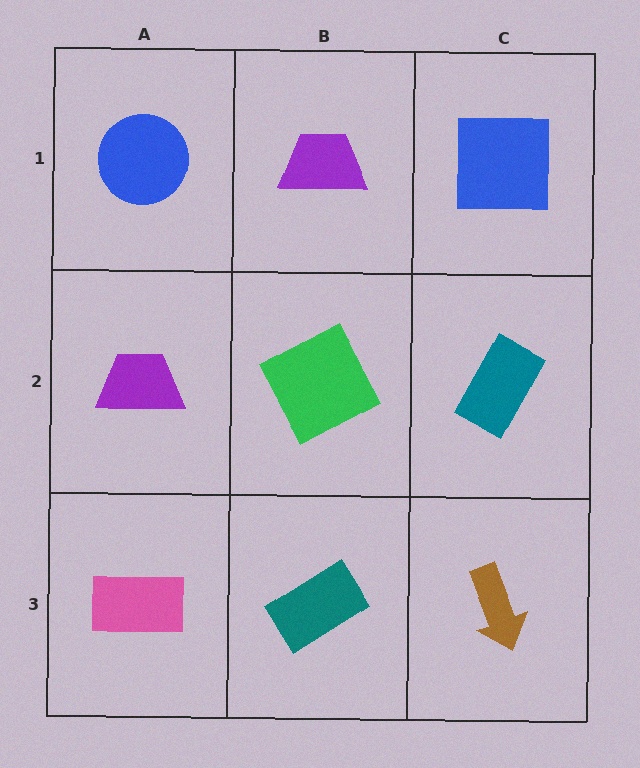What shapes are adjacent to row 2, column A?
A blue circle (row 1, column A), a pink rectangle (row 3, column A), a green square (row 2, column B).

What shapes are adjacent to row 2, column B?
A purple trapezoid (row 1, column B), a teal rectangle (row 3, column B), a purple trapezoid (row 2, column A), a teal rectangle (row 2, column C).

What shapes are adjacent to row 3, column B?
A green square (row 2, column B), a pink rectangle (row 3, column A), a brown arrow (row 3, column C).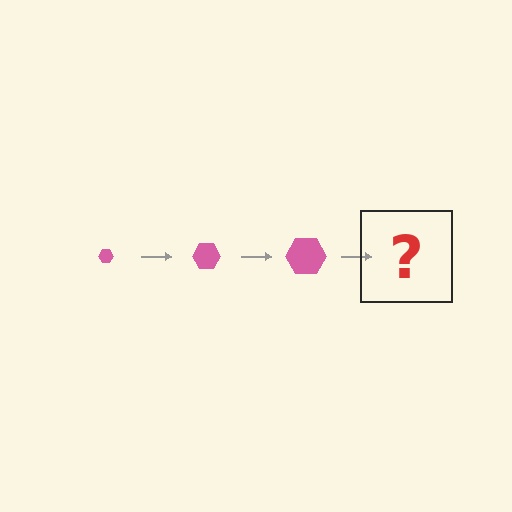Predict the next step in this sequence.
The next step is a pink hexagon, larger than the previous one.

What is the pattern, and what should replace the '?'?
The pattern is that the hexagon gets progressively larger each step. The '?' should be a pink hexagon, larger than the previous one.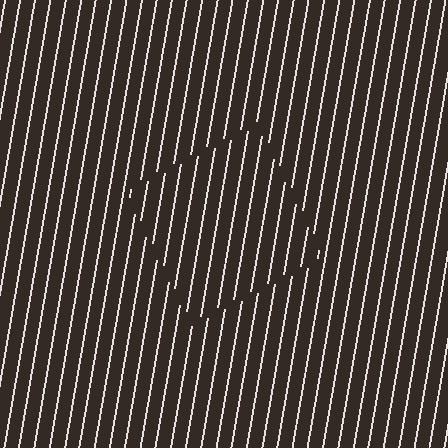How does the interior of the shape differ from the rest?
The interior of the shape contains the same grating, shifted by half a period — the contour is defined by the phase discontinuity where line-ends from the inner and outer gratings abut.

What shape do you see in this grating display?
An illusory square. The interior of the shape contains the same grating, shifted by half a period — the contour is defined by the phase discontinuity where line-ends from the inner and outer gratings abut.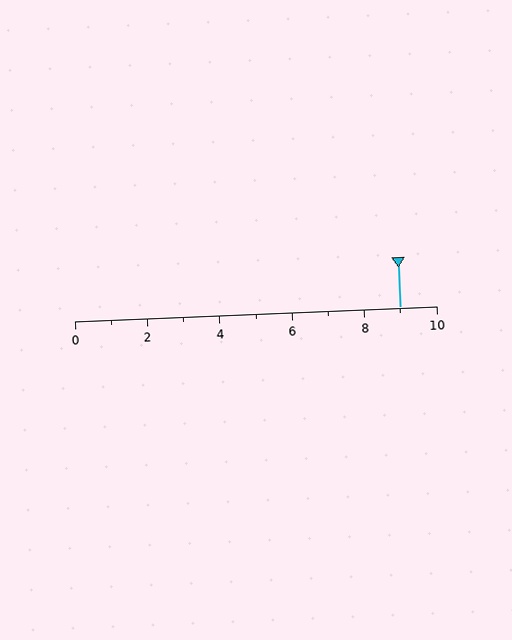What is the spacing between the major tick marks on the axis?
The major ticks are spaced 2 apart.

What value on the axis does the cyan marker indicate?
The marker indicates approximately 9.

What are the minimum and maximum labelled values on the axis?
The axis runs from 0 to 10.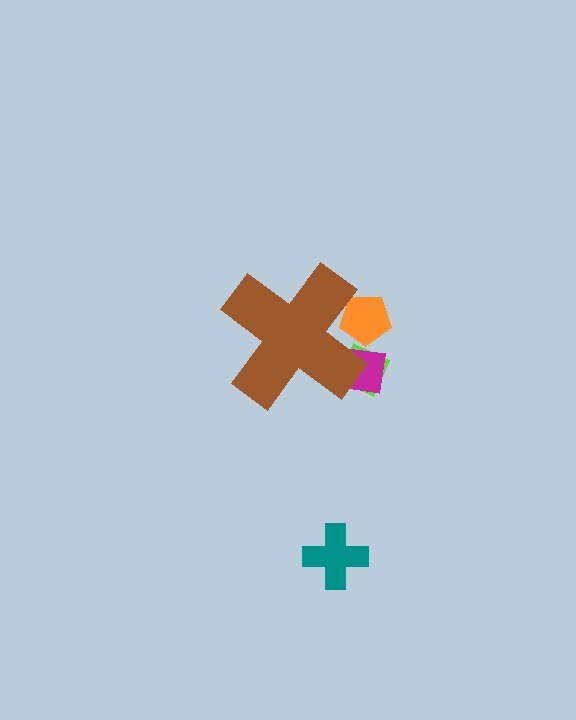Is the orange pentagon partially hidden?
Yes, the orange pentagon is partially hidden behind the brown cross.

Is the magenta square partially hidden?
Yes, the magenta square is partially hidden behind the brown cross.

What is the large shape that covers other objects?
A brown cross.